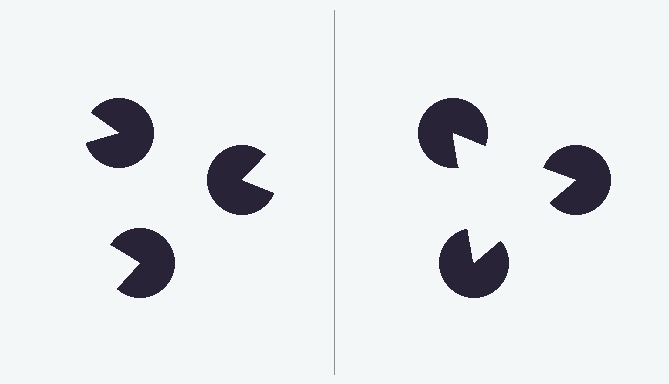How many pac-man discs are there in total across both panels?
6 — 3 on each side.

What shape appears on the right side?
An illusory triangle.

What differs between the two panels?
The pac-man discs are positioned identically on both sides; only the wedge orientations differ. On the right they align to a triangle; on the left they are misaligned.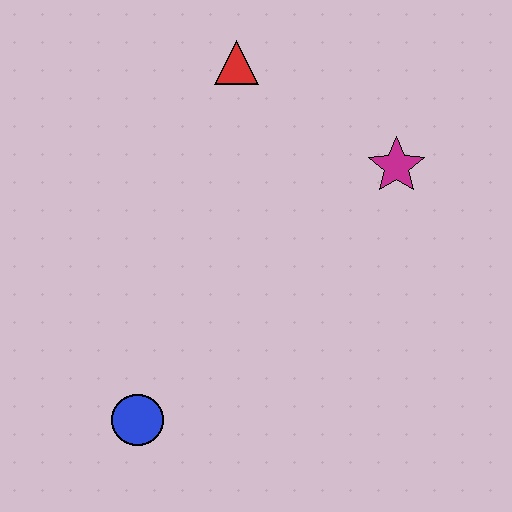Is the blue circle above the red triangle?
No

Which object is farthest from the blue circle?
The red triangle is farthest from the blue circle.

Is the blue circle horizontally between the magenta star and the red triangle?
No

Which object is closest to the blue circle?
The magenta star is closest to the blue circle.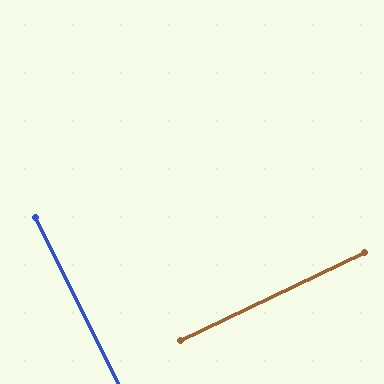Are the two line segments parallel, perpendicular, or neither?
Perpendicular — they meet at approximately 89°.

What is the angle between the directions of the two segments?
Approximately 89 degrees.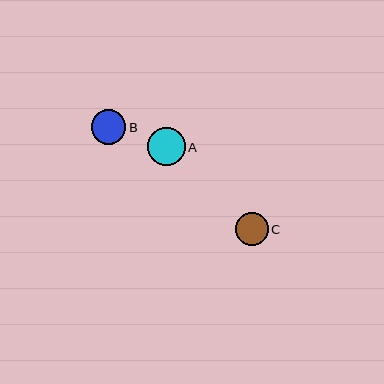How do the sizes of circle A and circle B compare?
Circle A and circle B are approximately the same size.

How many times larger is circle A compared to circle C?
Circle A is approximately 1.1 times the size of circle C.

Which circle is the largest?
Circle A is the largest with a size of approximately 37 pixels.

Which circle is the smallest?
Circle C is the smallest with a size of approximately 33 pixels.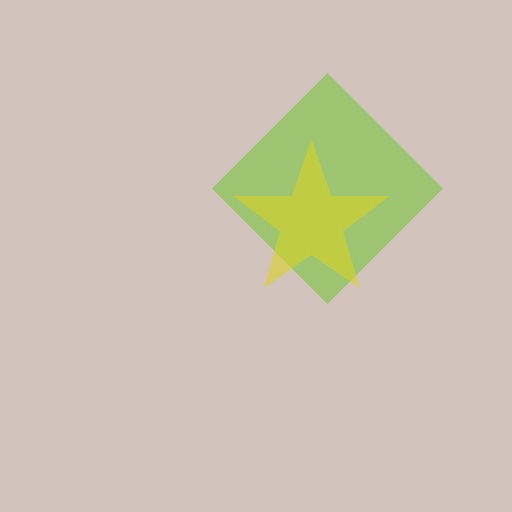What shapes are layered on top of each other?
The layered shapes are: a lime diamond, a yellow star.